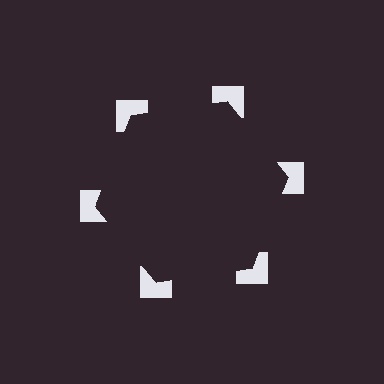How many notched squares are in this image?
There are 6 — one at each vertex of the illusory hexagon.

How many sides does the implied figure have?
6 sides.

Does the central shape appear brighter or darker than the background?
It typically appears slightly darker than the background, even though no actual brightness change is drawn.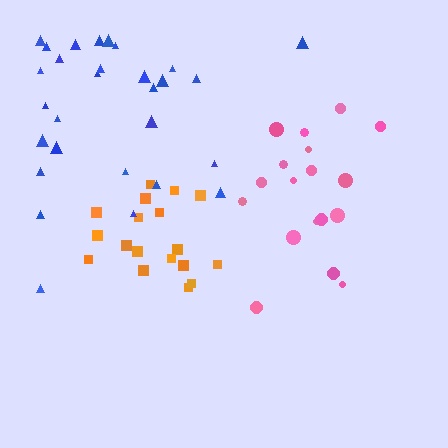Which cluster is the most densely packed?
Orange.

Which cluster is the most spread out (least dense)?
Blue.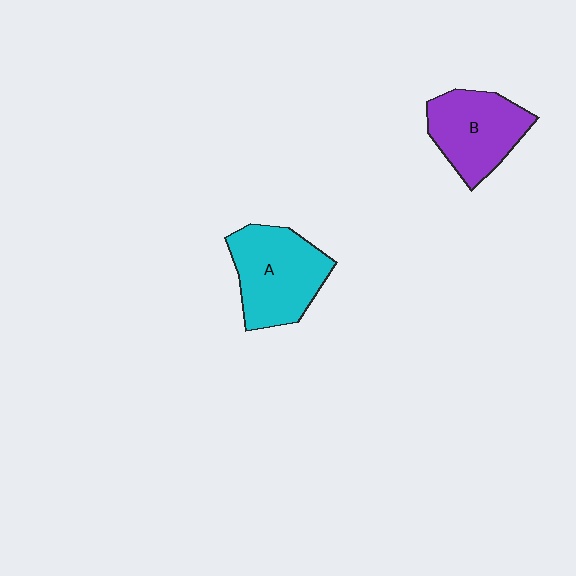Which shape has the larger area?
Shape A (cyan).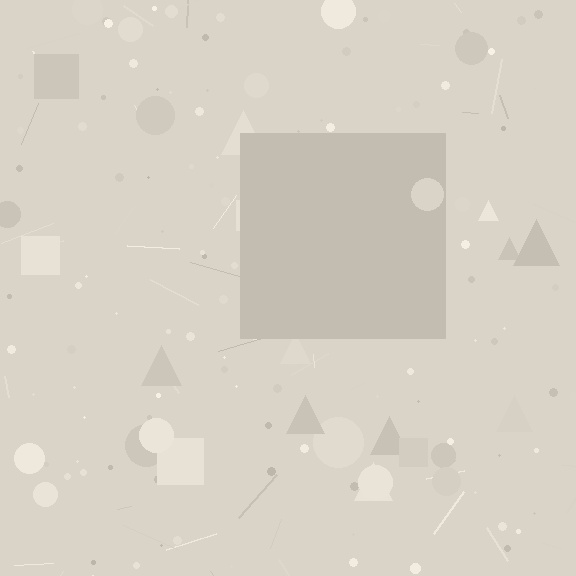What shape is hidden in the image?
A square is hidden in the image.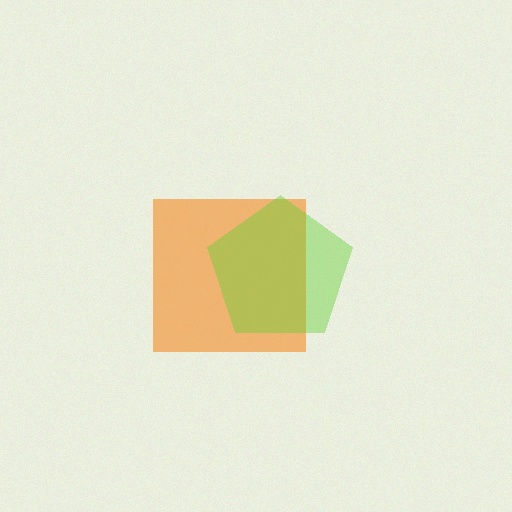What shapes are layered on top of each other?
The layered shapes are: an orange square, a lime pentagon.